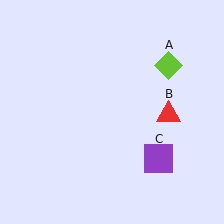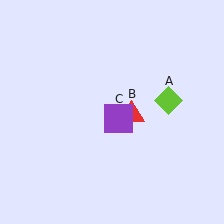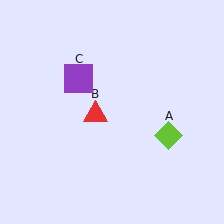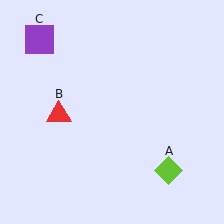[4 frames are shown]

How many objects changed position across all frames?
3 objects changed position: lime diamond (object A), red triangle (object B), purple square (object C).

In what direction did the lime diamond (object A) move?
The lime diamond (object A) moved down.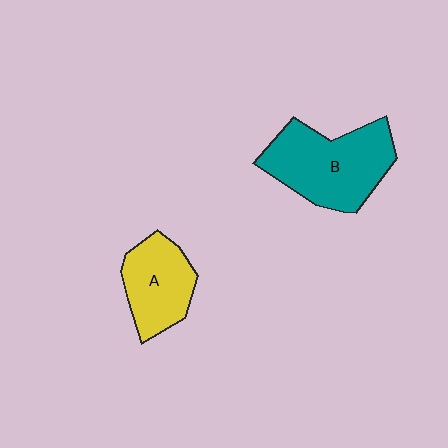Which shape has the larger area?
Shape B (teal).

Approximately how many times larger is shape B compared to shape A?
Approximately 1.5 times.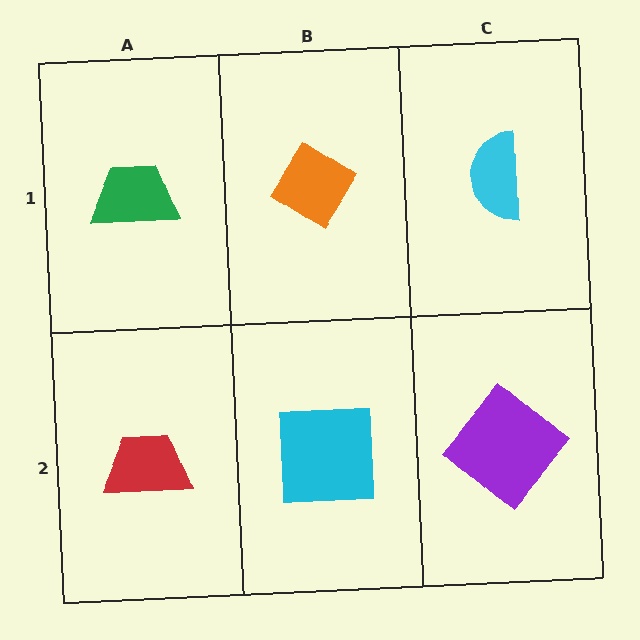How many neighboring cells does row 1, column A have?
2.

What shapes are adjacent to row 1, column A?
A red trapezoid (row 2, column A), an orange diamond (row 1, column B).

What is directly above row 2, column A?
A green trapezoid.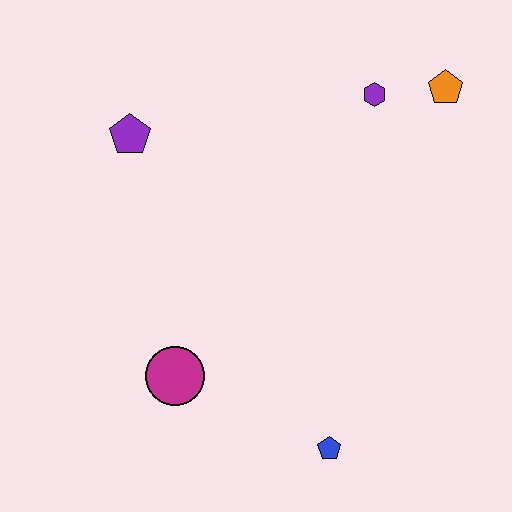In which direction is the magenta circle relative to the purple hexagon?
The magenta circle is below the purple hexagon.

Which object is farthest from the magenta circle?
The orange pentagon is farthest from the magenta circle.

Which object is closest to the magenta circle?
The blue pentagon is closest to the magenta circle.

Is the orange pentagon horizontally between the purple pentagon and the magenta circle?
No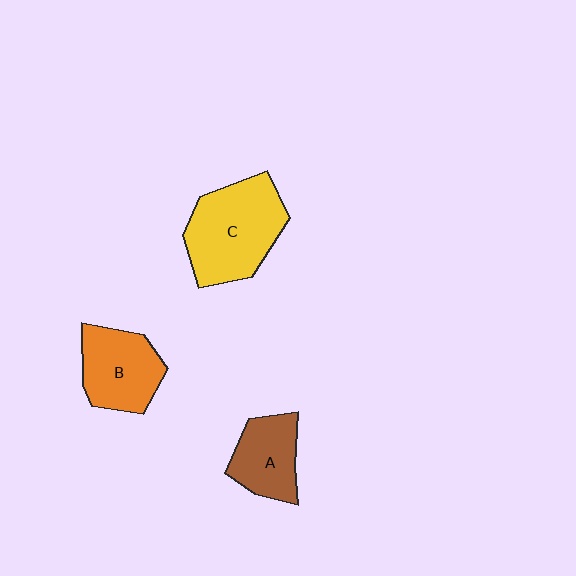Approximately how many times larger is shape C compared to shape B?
Approximately 1.4 times.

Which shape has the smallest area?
Shape A (brown).